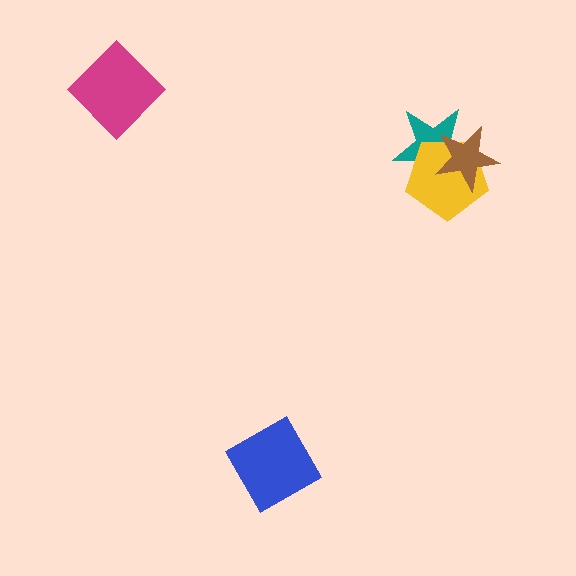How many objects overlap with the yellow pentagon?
2 objects overlap with the yellow pentagon.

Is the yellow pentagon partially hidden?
Yes, it is partially covered by another shape.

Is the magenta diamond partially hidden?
No, no other shape covers it.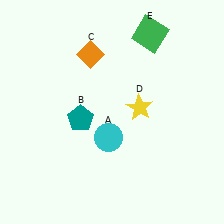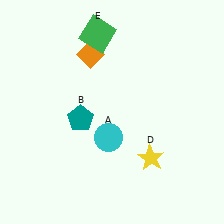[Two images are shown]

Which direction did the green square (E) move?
The green square (E) moved left.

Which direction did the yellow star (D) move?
The yellow star (D) moved down.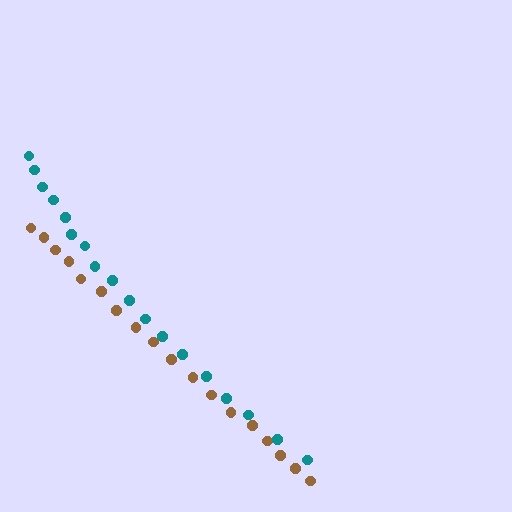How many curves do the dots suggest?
There are 2 distinct paths.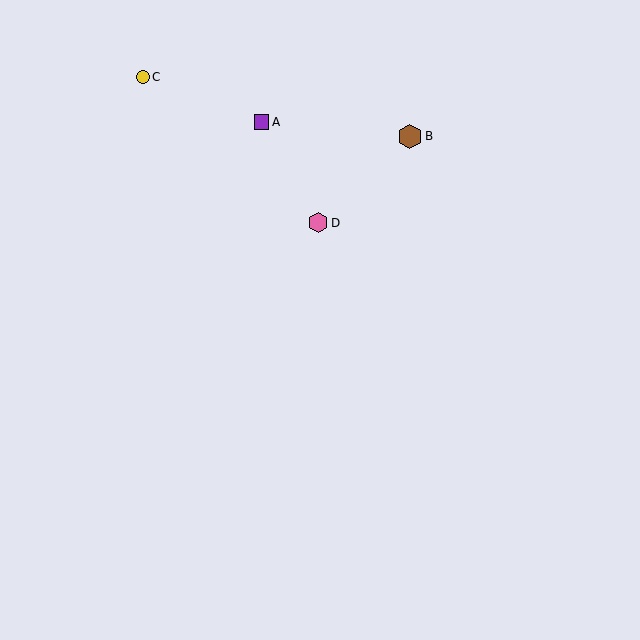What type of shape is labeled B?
Shape B is a brown hexagon.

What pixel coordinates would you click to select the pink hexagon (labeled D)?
Click at (318, 223) to select the pink hexagon D.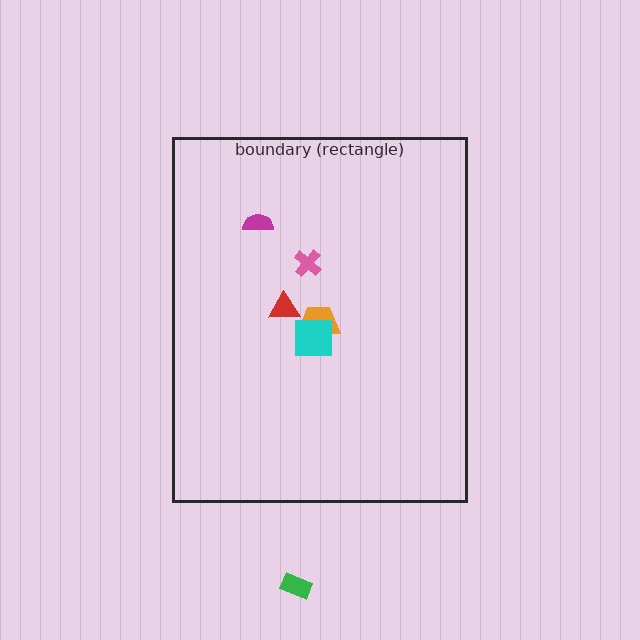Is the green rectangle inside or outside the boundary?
Outside.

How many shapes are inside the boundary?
5 inside, 1 outside.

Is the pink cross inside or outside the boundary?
Inside.